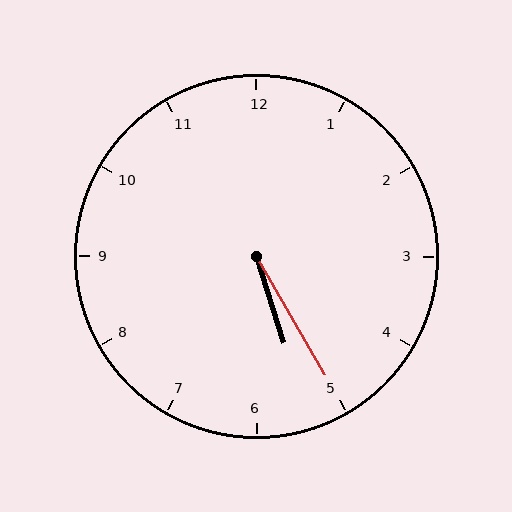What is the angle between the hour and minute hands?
Approximately 12 degrees.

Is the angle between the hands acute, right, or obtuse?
It is acute.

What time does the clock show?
5:25.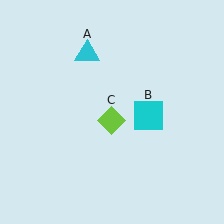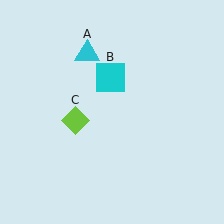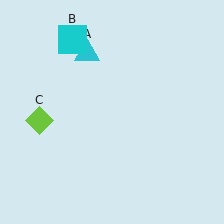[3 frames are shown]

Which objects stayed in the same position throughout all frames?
Cyan triangle (object A) remained stationary.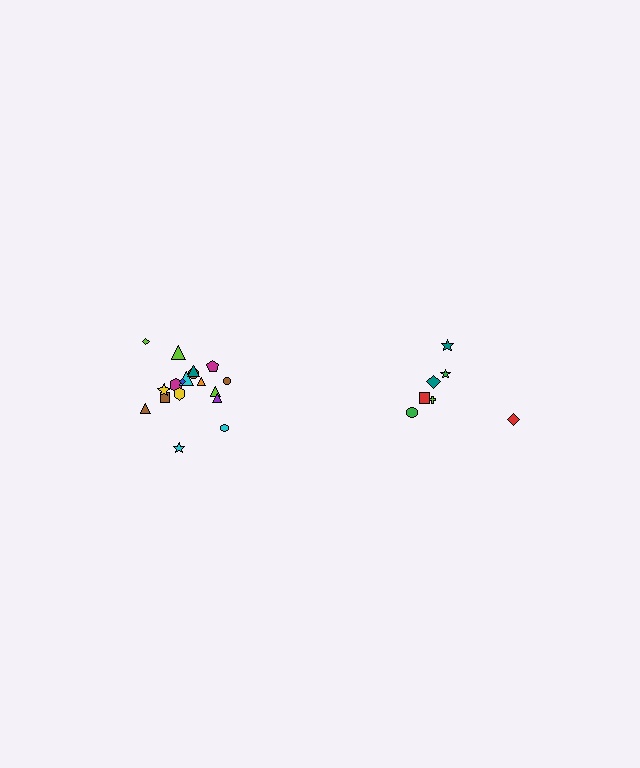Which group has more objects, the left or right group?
The left group.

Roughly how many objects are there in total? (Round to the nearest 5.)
Roughly 25 objects in total.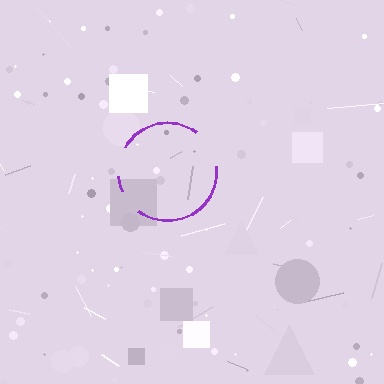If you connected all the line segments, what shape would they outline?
They would outline a circle.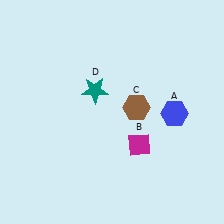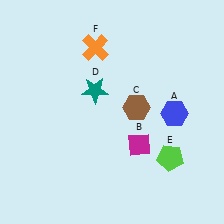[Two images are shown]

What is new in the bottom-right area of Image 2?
A lime pentagon (E) was added in the bottom-right area of Image 2.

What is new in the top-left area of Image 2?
An orange cross (F) was added in the top-left area of Image 2.